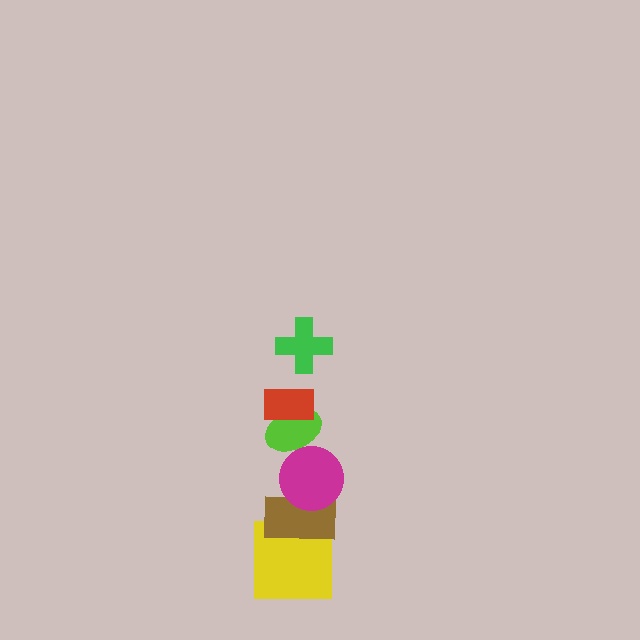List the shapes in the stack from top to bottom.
From top to bottom: the green cross, the red rectangle, the lime ellipse, the magenta circle, the brown rectangle, the yellow square.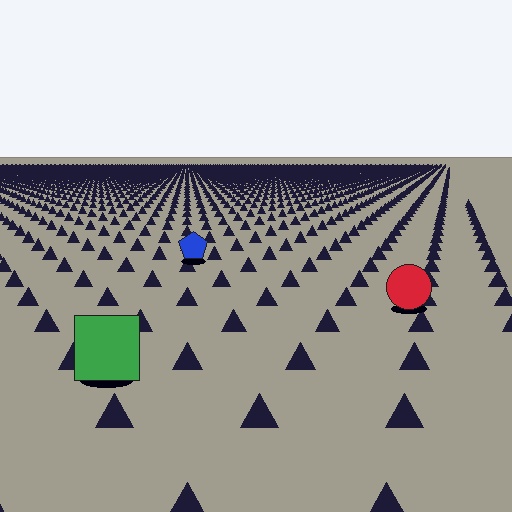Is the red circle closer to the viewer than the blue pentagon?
Yes. The red circle is closer — you can tell from the texture gradient: the ground texture is coarser near it.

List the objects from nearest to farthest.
From nearest to farthest: the green square, the red circle, the blue pentagon.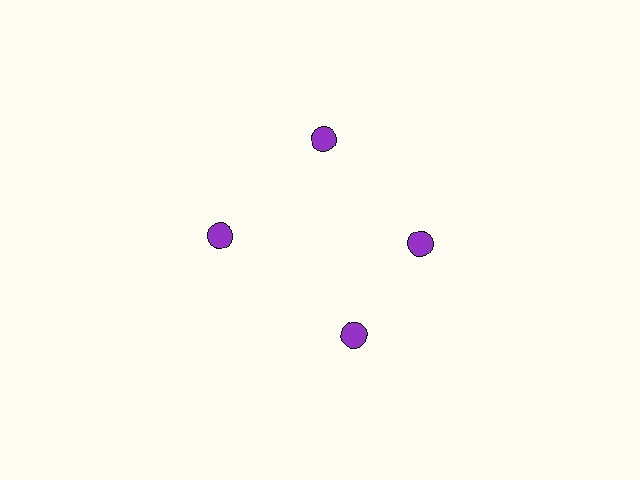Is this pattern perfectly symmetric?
No. The 4 purple circles are arranged in a ring, but one element near the 6 o'clock position is rotated out of alignment along the ring, breaking the 4-fold rotational symmetry.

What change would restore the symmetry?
The symmetry would be restored by rotating it back into even spacing with its neighbors so that all 4 circles sit at equal angles and equal distance from the center.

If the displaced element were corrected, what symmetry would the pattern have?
It would have 4-fold rotational symmetry — the pattern would map onto itself every 90 degrees.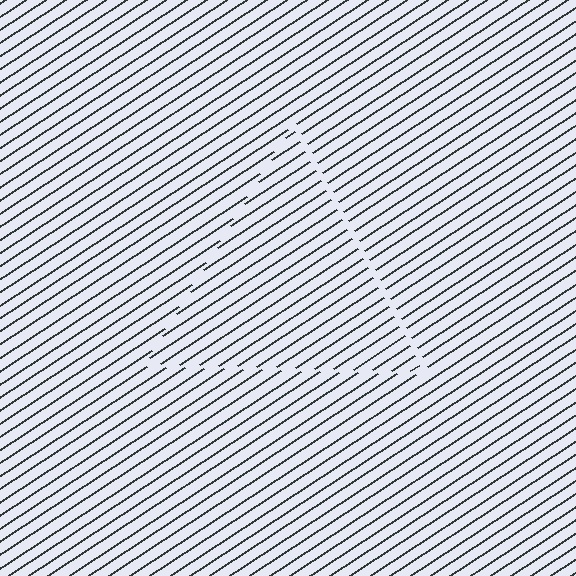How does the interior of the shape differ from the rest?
The interior of the shape contains the same grating, shifted by half a period — the contour is defined by the phase discontinuity where line-ends from the inner and outer gratings abut.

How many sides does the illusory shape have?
3 sides — the line-ends trace a triangle.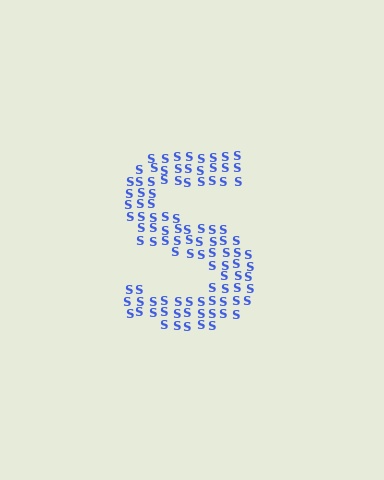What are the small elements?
The small elements are letter S's.